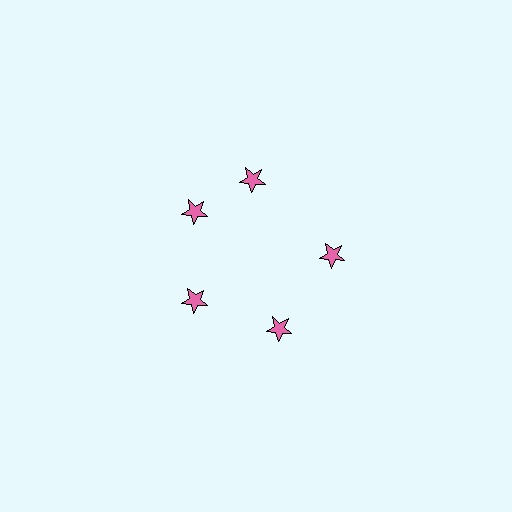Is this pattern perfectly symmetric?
No. The 5 pink stars are arranged in a ring, but one element near the 1 o'clock position is rotated out of alignment along the ring, breaking the 5-fold rotational symmetry.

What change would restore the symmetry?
The symmetry would be restored by rotating it back into even spacing with its neighbors so that all 5 stars sit at equal angles and equal distance from the center.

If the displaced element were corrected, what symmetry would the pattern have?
It would have 5-fold rotational symmetry — the pattern would map onto itself every 72 degrees.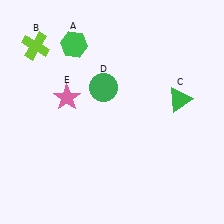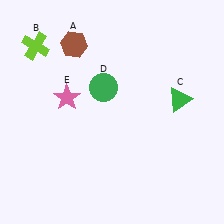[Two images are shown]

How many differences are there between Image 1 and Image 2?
There is 1 difference between the two images.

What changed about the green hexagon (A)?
In Image 1, A is green. In Image 2, it changed to brown.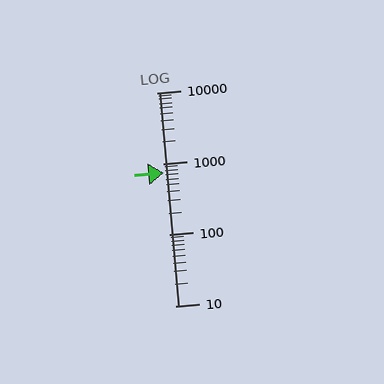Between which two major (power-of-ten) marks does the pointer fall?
The pointer is between 100 and 1000.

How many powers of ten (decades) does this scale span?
The scale spans 3 decades, from 10 to 10000.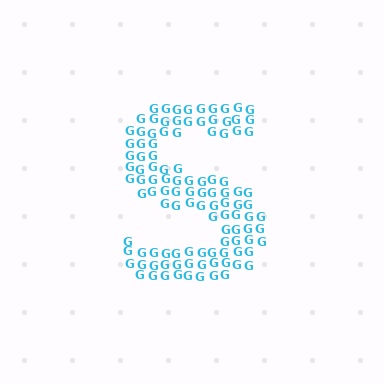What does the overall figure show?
The overall figure shows the letter S.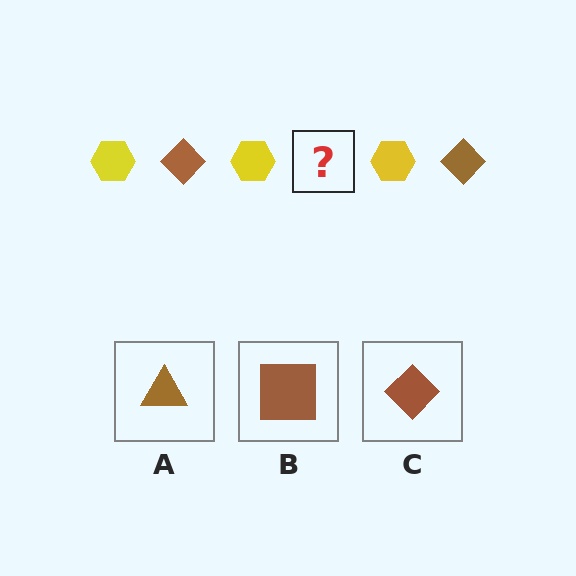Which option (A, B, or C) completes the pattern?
C.